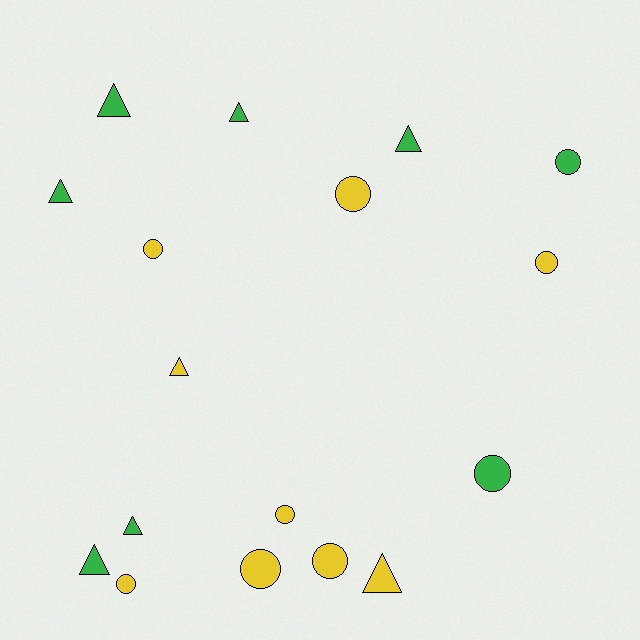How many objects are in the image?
There are 17 objects.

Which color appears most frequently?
Yellow, with 9 objects.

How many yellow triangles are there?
There are 2 yellow triangles.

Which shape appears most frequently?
Circle, with 9 objects.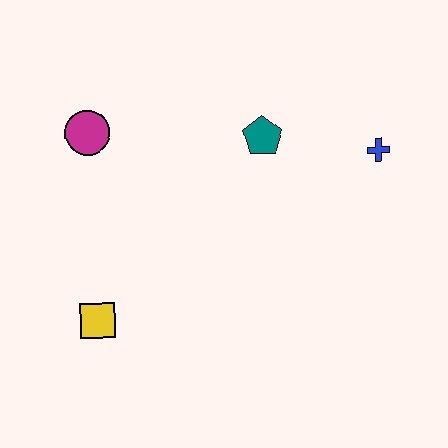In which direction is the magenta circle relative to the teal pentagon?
The magenta circle is to the left of the teal pentagon.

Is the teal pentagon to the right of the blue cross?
No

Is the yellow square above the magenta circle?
No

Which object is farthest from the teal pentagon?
The yellow square is farthest from the teal pentagon.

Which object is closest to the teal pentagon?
The blue cross is closest to the teal pentagon.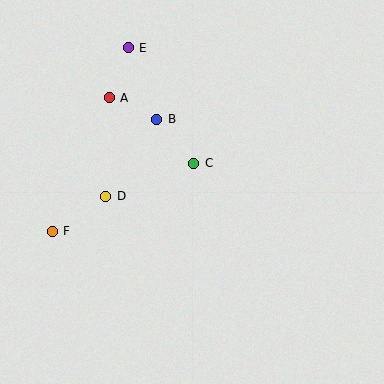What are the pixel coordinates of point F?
Point F is at (52, 231).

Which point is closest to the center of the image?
Point C at (194, 163) is closest to the center.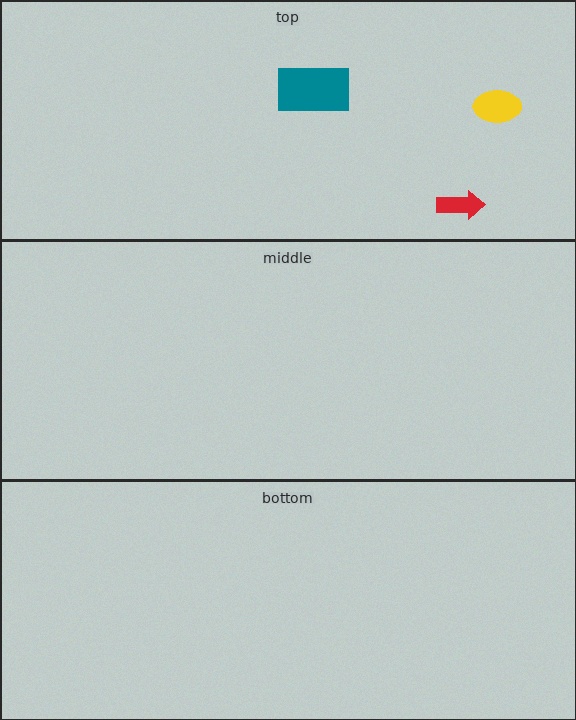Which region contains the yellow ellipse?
The top region.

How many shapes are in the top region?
3.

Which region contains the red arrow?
The top region.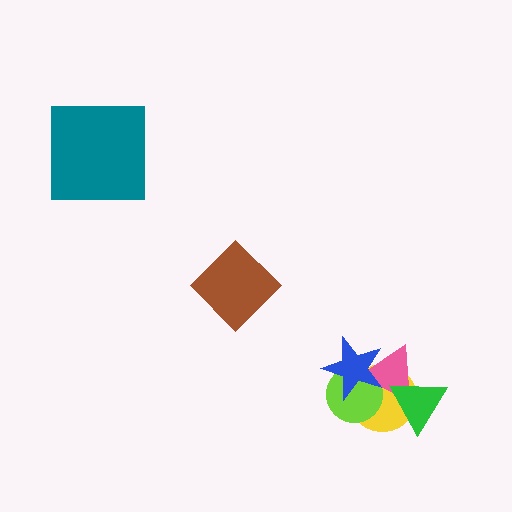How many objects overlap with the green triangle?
2 objects overlap with the green triangle.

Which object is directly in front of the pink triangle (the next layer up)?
The green triangle is directly in front of the pink triangle.